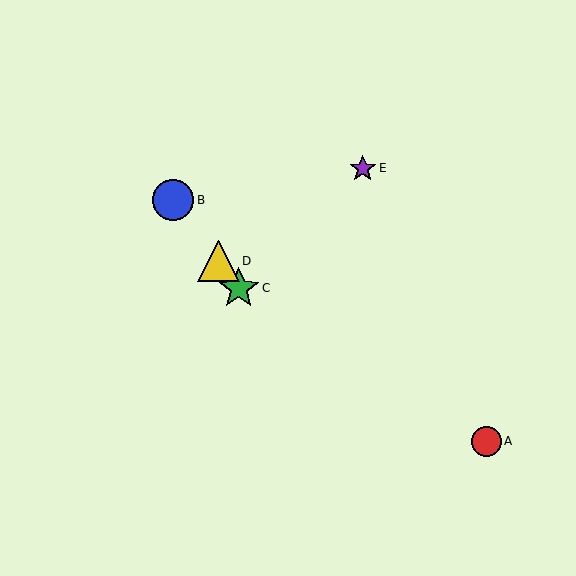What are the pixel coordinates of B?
Object B is at (173, 200).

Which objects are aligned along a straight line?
Objects B, C, D are aligned along a straight line.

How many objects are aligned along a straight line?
3 objects (B, C, D) are aligned along a straight line.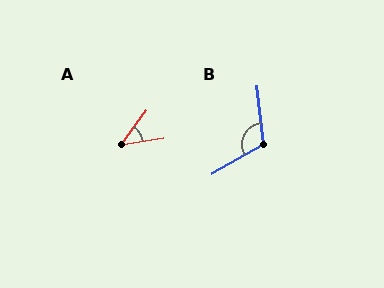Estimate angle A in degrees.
Approximately 45 degrees.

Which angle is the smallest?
A, at approximately 45 degrees.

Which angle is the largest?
B, at approximately 113 degrees.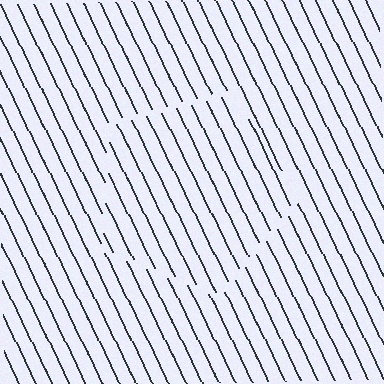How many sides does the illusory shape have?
5 sides — the line-ends trace a pentagon.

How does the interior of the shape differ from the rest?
The interior of the shape contains the same grating, shifted by half a period — the contour is defined by the phase discontinuity where line-ends from the inner and outer gratings abut.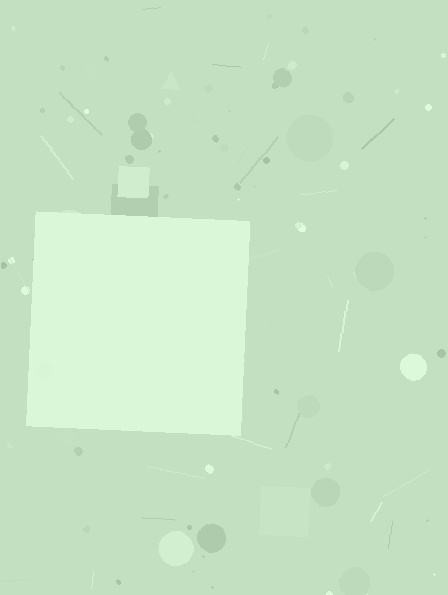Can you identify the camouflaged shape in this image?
The camouflaged shape is a square.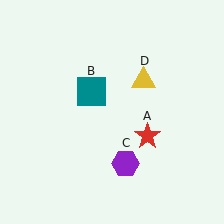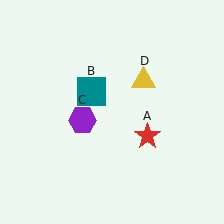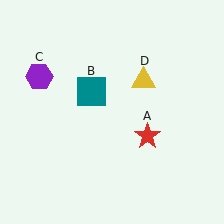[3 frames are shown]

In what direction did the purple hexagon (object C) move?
The purple hexagon (object C) moved up and to the left.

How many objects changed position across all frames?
1 object changed position: purple hexagon (object C).